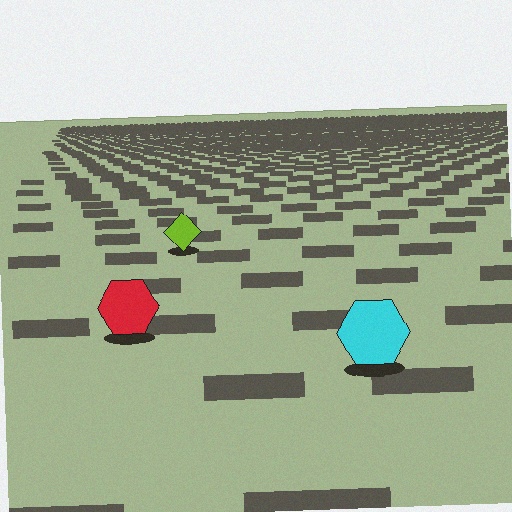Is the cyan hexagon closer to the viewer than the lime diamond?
Yes. The cyan hexagon is closer — you can tell from the texture gradient: the ground texture is coarser near it.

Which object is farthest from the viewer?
The lime diamond is farthest from the viewer. It appears smaller and the ground texture around it is denser.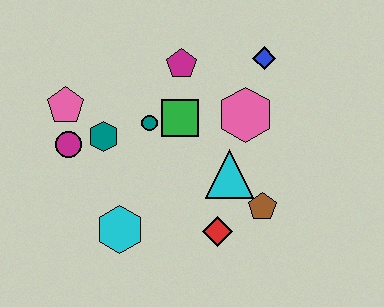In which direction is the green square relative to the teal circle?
The green square is to the right of the teal circle.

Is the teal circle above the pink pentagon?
No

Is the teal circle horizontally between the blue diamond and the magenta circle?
Yes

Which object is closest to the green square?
The teal circle is closest to the green square.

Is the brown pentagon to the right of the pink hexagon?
Yes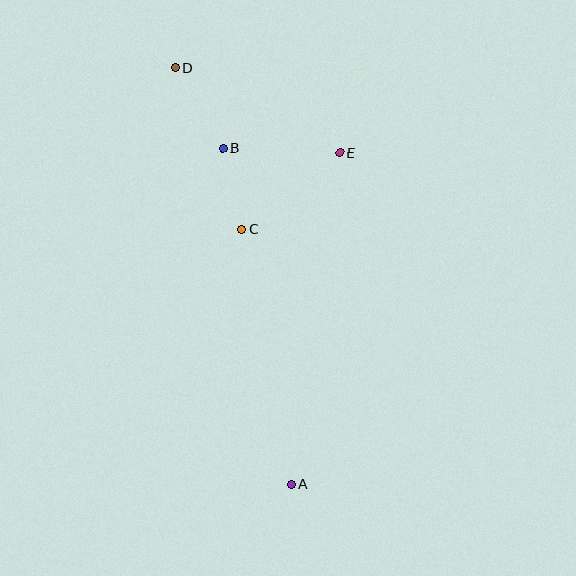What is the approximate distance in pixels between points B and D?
The distance between B and D is approximately 94 pixels.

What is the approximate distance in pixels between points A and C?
The distance between A and C is approximately 260 pixels.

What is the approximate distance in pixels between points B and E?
The distance between B and E is approximately 117 pixels.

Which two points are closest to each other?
Points B and C are closest to each other.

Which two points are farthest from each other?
Points A and D are farthest from each other.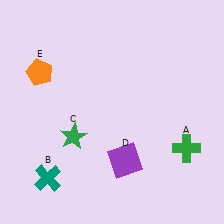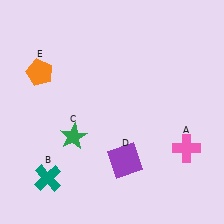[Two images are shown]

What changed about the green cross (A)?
In Image 1, A is green. In Image 2, it changed to pink.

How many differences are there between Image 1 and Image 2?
There is 1 difference between the two images.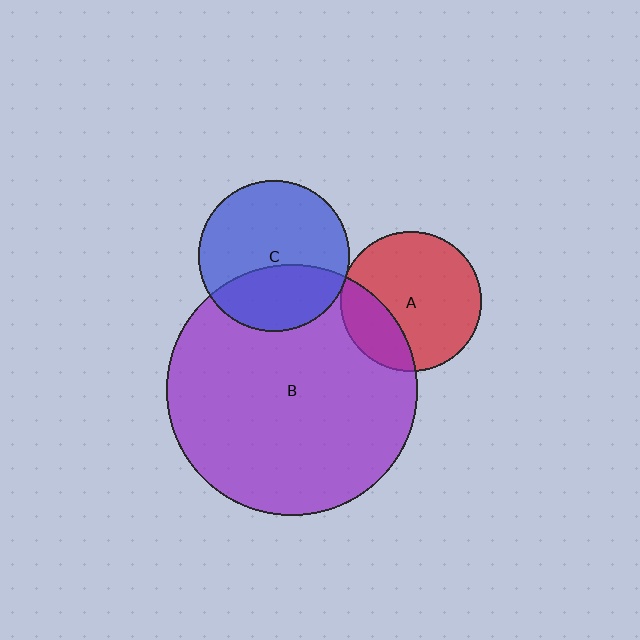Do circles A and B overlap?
Yes.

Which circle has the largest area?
Circle B (purple).